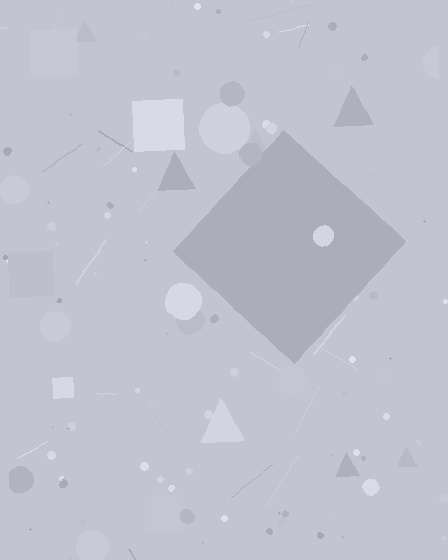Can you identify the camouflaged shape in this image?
The camouflaged shape is a diamond.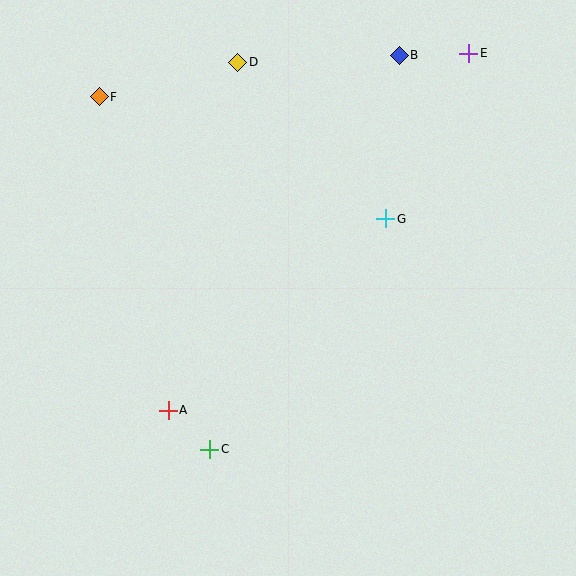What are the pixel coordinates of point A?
Point A is at (168, 410).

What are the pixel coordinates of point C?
Point C is at (210, 449).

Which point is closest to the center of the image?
Point G at (386, 219) is closest to the center.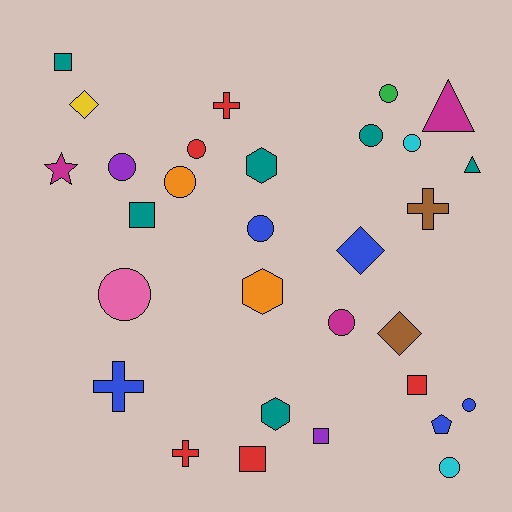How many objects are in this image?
There are 30 objects.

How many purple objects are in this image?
There are 2 purple objects.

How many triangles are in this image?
There are 2 triangles.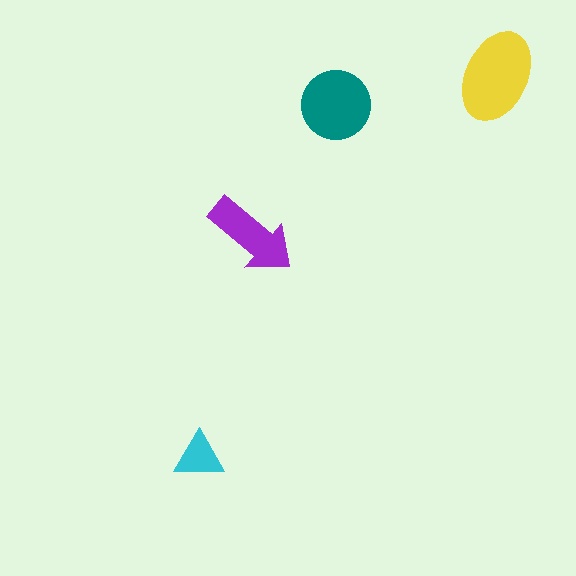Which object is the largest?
The yellow ellipse.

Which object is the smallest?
The cyan triangle.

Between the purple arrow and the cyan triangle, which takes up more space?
The purple arrow.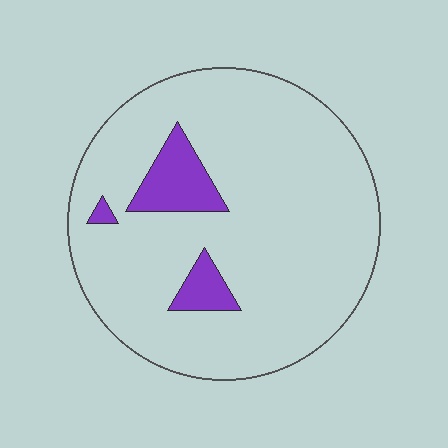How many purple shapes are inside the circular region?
3.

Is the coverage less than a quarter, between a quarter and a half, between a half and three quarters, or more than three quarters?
Less than a quarter.